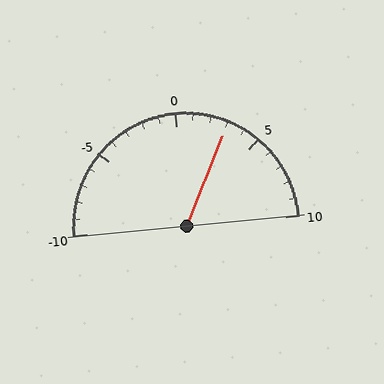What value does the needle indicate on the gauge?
The needle indicates approximately 3.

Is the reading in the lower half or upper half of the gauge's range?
The reading is in the upper half of the range (-10 to 10).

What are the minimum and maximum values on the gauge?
The gauge ranges from -10 to 10.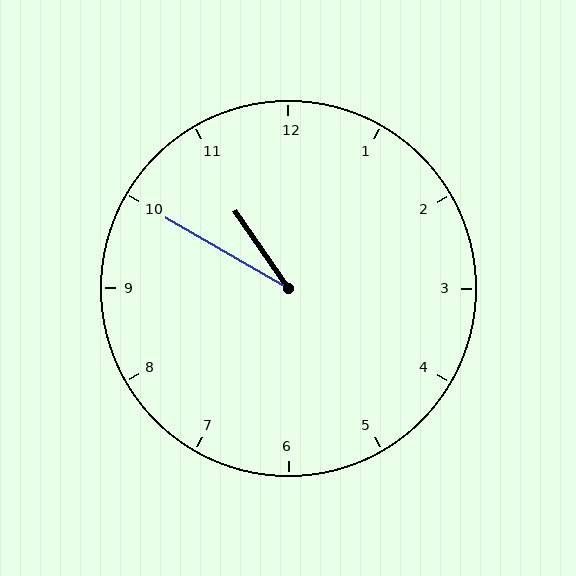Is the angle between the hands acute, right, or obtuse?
It is acute.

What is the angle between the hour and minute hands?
Approximately 25 degrees.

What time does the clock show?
10:50.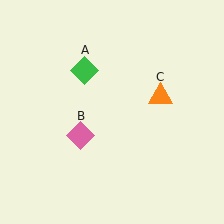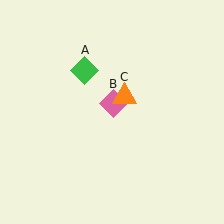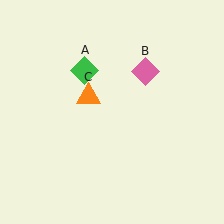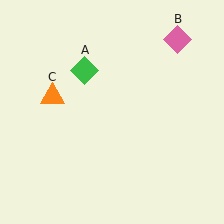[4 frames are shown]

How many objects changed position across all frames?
2 objects changed position: pink diamond (object B), orange triangle (object C).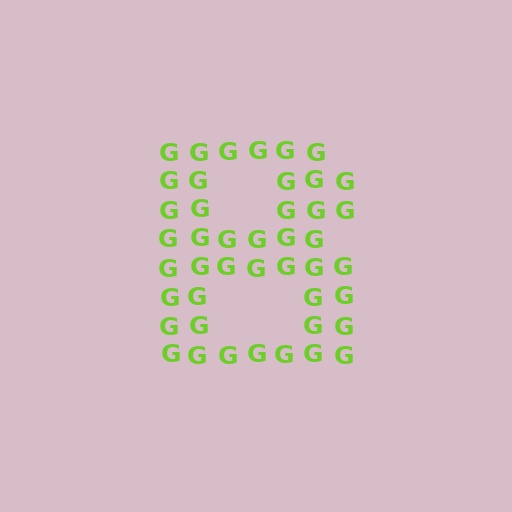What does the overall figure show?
The overall figure shows the letter B.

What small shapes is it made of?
It is made of small letter G's.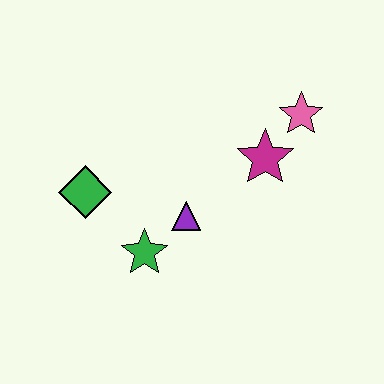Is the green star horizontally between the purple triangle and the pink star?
No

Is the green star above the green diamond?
No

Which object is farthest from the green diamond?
The pink star is farthest from the green diamond.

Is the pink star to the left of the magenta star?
No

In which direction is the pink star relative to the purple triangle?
The pink star is to the right of the purple triangle.